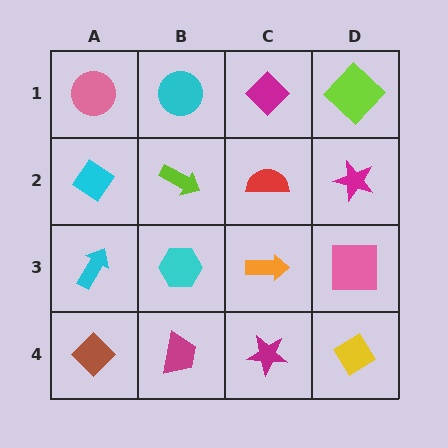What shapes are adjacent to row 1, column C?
A red semicircle (row 2, column C), a cyan circle (row 1, column B), a lime diamond (row 1, column D).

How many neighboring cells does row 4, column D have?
2.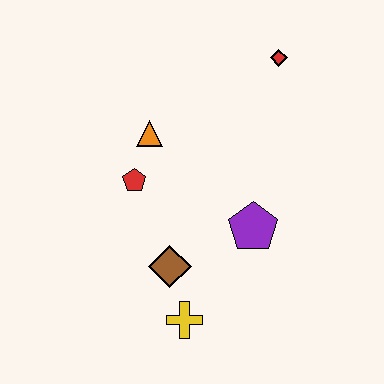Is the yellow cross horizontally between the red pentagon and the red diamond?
Yes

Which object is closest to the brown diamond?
The yellow cross is closest to the brown diamond.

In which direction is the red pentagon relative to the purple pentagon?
The red pentagon is to the left of the purple pentagon.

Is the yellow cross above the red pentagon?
No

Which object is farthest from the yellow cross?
The red diamond is farthest from the yellow cross.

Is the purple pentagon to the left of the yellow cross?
No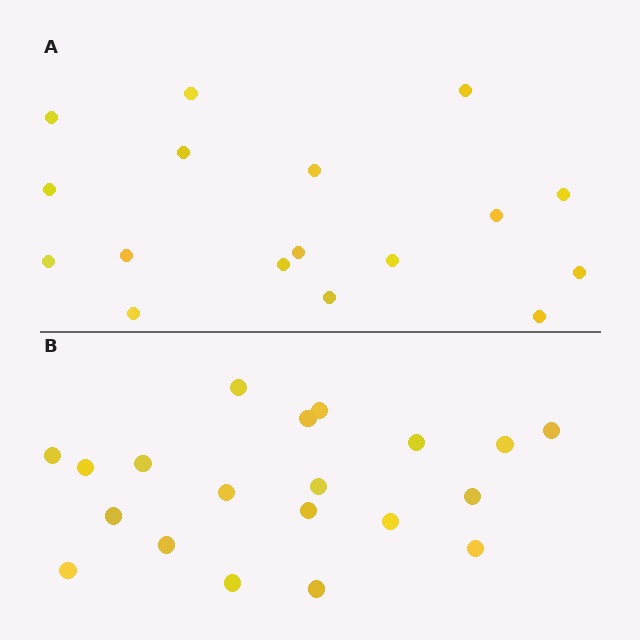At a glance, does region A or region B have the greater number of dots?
Region B (the bottom region) has more dots.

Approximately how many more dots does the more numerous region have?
Region B has just a few more — roughly 2 or 3 more dots than region A.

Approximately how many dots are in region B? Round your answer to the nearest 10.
About 20 dots.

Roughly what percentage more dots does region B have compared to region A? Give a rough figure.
About 20% more.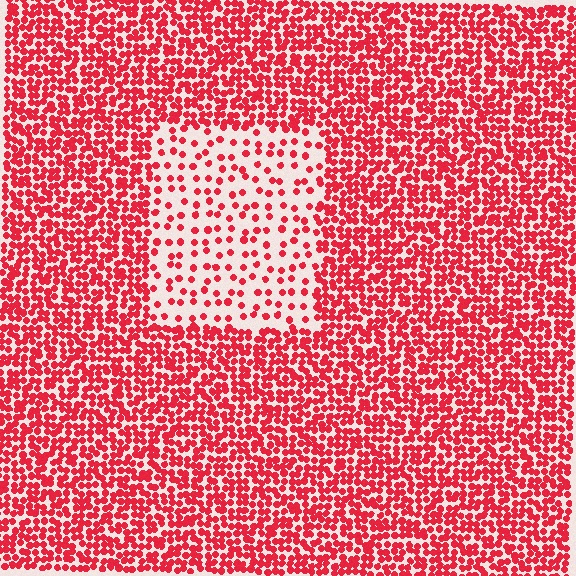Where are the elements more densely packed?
The elements are more densely packed outside the rectangle boundary.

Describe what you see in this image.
The image contains small red elements arranged at two different densities. A rectangle-shaped region is visible where the elements are less densely packed than the surrounding area.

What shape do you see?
I see a rectangle.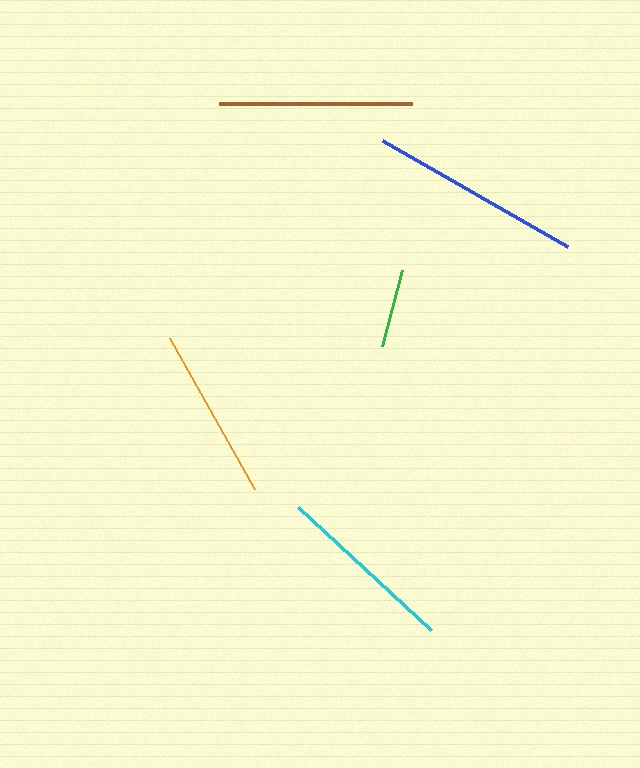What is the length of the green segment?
The green segment is approximately 79 pixels long.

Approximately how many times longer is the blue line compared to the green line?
The blue line is approximately 2.7 times the length of the green line.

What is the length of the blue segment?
The blue segment is approximately 213 pixels long.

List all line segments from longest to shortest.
From longest to shortest: blue, brown, cyan, orange, green.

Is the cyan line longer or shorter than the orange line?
The cyan line is longer than the orange line.